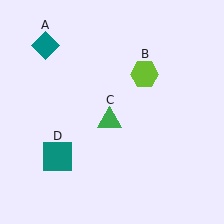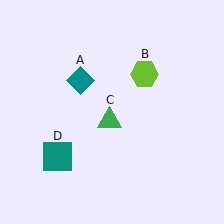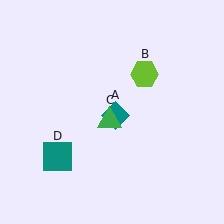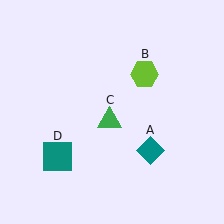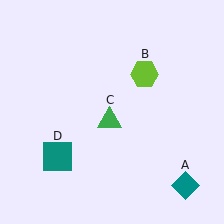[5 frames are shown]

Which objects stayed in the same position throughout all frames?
Lime hexagon (object B) and green triangle (object C) and teal square (object D) remained stationary.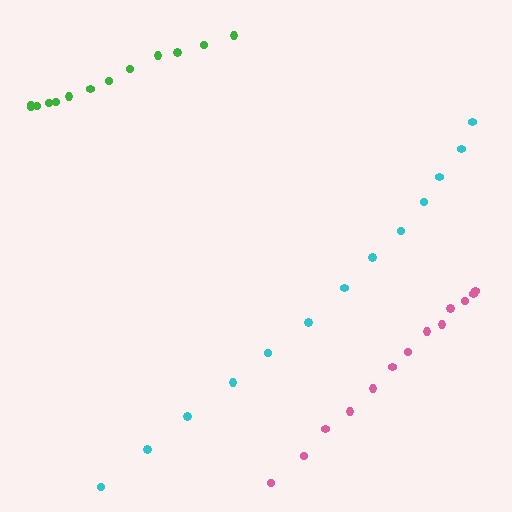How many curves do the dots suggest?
There are 3 distinct paths.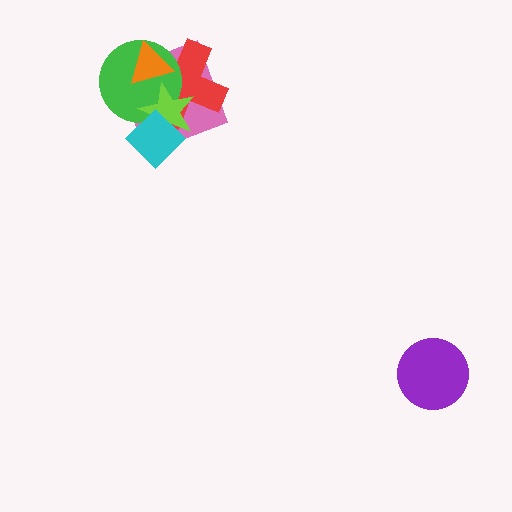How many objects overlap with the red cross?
5 objects overlap with the red cross.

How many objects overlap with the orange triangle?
4 objects overlap with the orange triangle.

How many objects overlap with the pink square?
5 objects overlap with the pink square.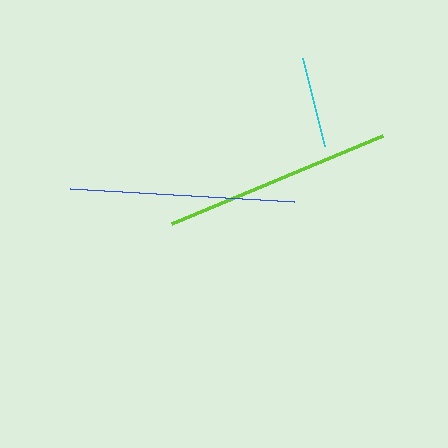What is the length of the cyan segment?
The cyan segment is approximately 91 pixels long.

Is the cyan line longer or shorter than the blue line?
The blue line is longer than the cyan line.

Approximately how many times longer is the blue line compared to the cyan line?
The blue line is approximately 2.5 times the length of the cyan line.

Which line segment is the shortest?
The cyan line is the shortest at approximately 91 pixels.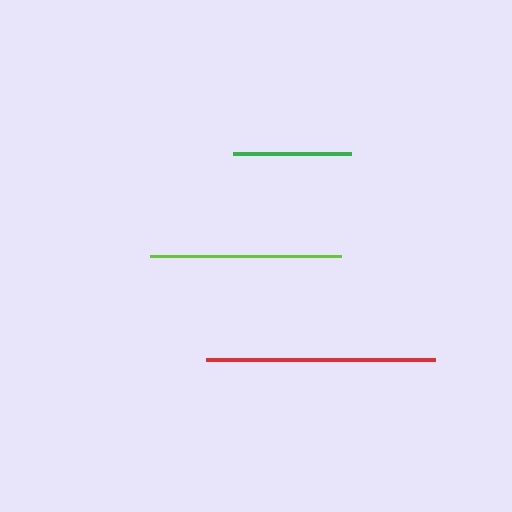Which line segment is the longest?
The red line is the longest at approximately 228 pixels.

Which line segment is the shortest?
The green line is the shortest at approximately 118 pixels.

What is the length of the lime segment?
The lime segment is approximately 191 pixels long.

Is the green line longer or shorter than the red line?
The red line is longer than the green line.